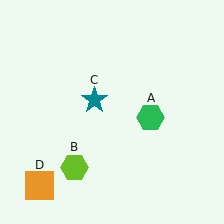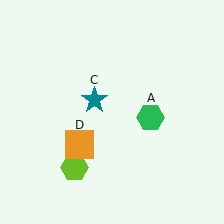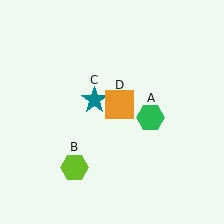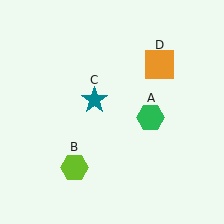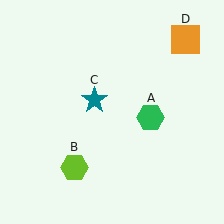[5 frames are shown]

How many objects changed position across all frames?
1 object changed position: orange square (object D).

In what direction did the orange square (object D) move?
The orange square (object D) moved up and to the right.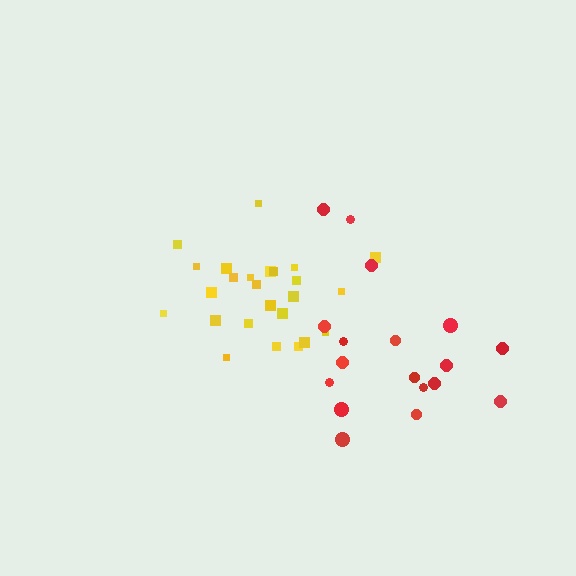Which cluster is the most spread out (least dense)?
Red.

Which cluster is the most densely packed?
Yellow.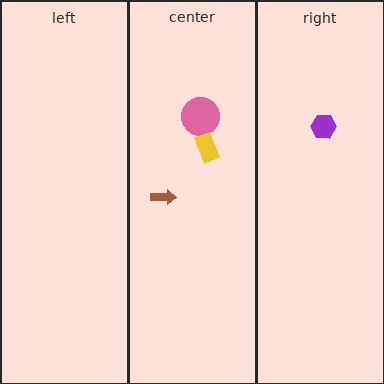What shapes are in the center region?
The pink circle, the brown arrow, the yellow rectangle.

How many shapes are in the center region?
3.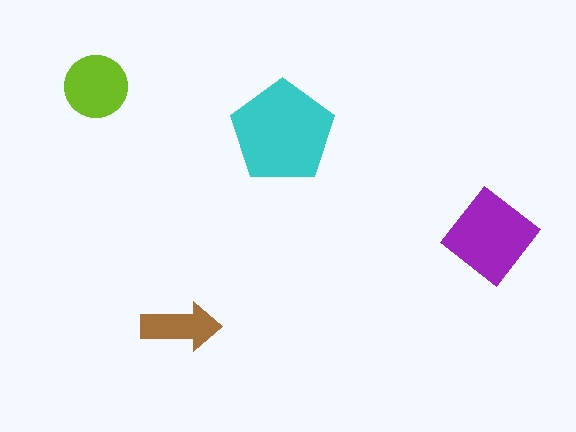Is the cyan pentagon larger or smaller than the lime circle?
Larger.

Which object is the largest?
The cyan pentagon.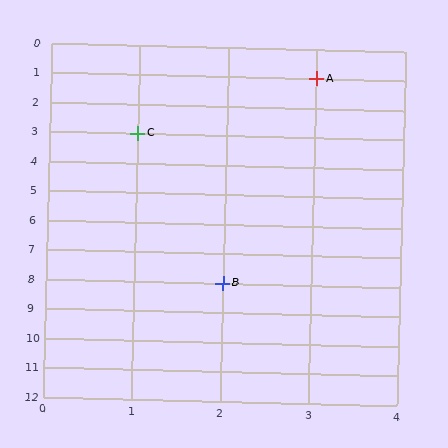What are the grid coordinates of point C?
Point C is at grid coordinates (1, 3).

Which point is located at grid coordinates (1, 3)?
Point C is at (1, 3).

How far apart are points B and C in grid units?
Points B and C are 1 column and 5 rows apart (about 5.1 grid units diagonally).